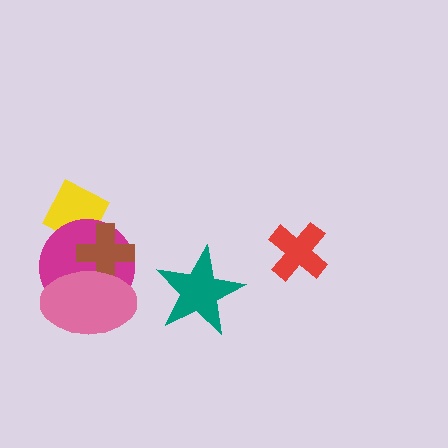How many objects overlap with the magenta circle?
3 objects overlap with the magenta circle.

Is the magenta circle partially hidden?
Yes, it is partially covered by another shape.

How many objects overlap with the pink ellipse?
2 objects overlap with the pink ellipse.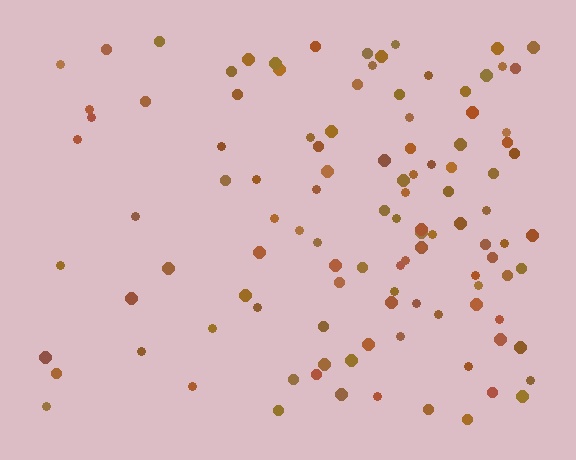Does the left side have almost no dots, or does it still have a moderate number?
Still a moderate number, just noticeably fewer than the right.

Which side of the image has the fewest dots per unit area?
The left.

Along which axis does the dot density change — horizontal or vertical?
Horizontal.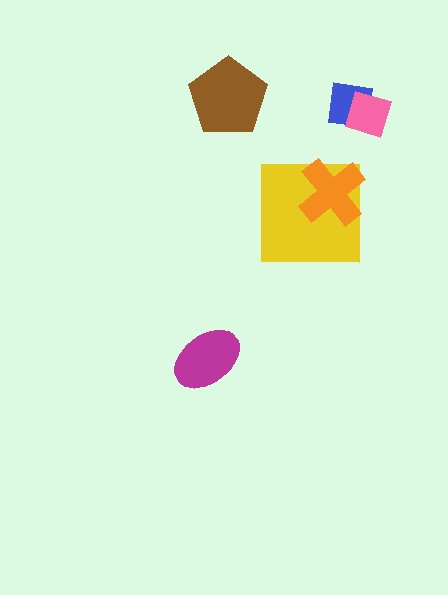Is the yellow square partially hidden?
Yes, it is partially covered by another shape.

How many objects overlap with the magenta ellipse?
0 objects overlap with the magenta ellipse.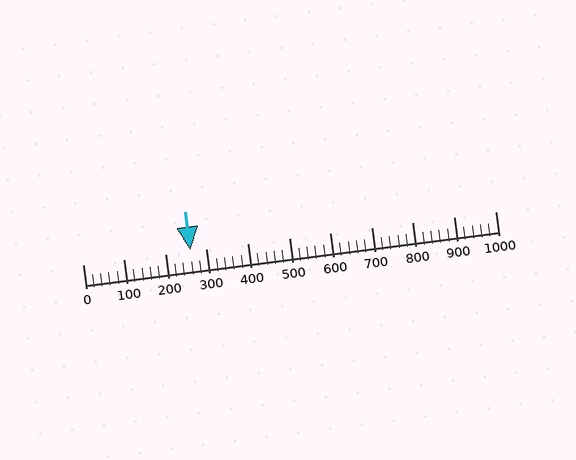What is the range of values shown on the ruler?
The ruler shows values from 0 to 1000.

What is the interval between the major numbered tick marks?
The major tick marks are spaced 100 units apart.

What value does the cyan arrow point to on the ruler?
The cyan arrow points to approximately 260.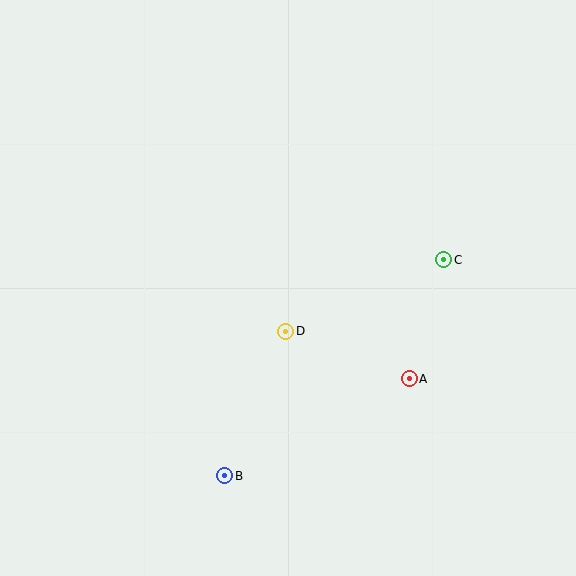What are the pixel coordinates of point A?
Point A is at (409, 379).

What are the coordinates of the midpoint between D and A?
The midpoint between D and A is at (348, 355).